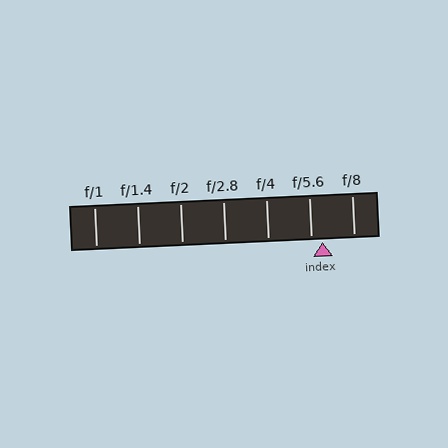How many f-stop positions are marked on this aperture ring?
There are 7 f-stop positions marked.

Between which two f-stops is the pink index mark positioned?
The index mark is between f/5.6 and f/8.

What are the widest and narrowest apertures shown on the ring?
The widest aperture shown is f/1 and the narrowest is f/8.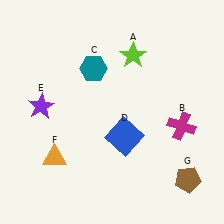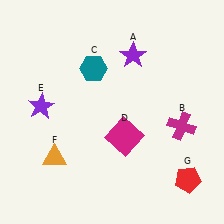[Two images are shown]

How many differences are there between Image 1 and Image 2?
There are 3 differences between the two images.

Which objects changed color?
A changed from lime to purple. D changed from blue to magenta. G changed from brown to red.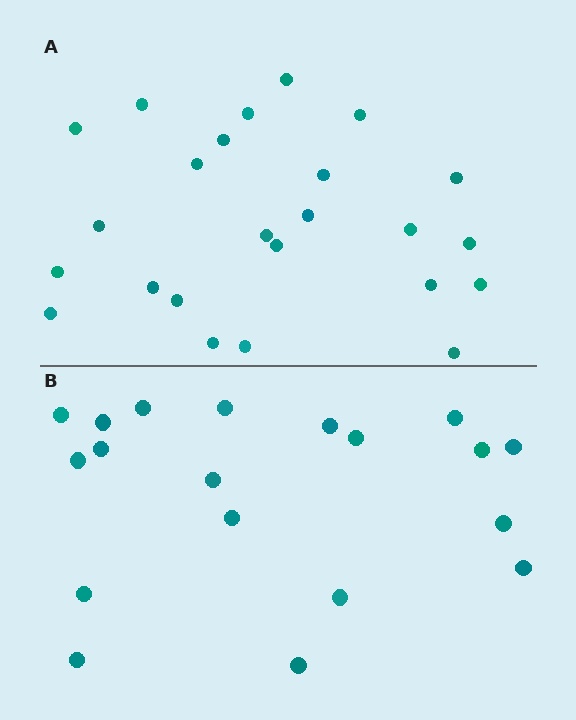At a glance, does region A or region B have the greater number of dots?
Region A (the top region) has more dots.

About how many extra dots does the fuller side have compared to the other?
Region A has about 5 more dots than region B.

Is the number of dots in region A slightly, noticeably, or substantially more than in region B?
Region A has noticeably more, but not dramatically so. The ratio is roughly 1.3 to 1.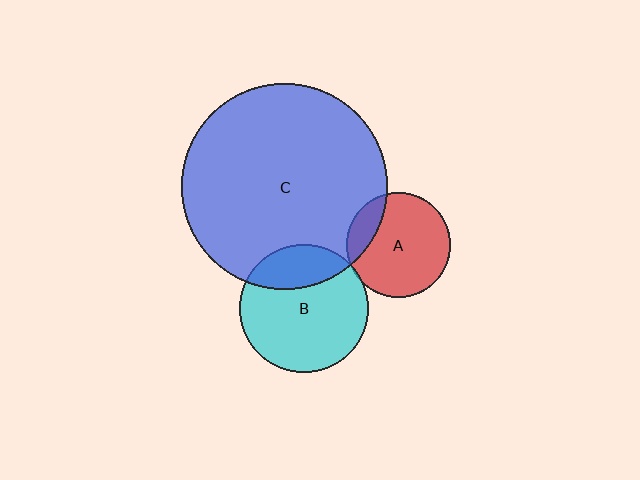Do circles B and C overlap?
Yes.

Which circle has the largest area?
Circle C (blue).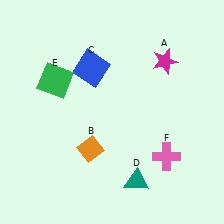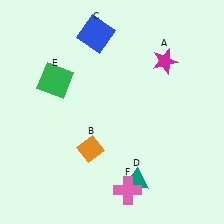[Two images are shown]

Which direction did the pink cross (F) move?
The pink cross (F) moved left.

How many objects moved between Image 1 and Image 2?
2 objects moved between the two images.